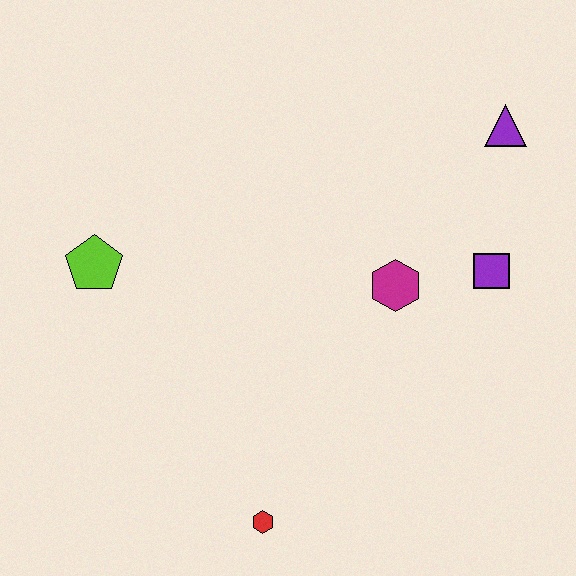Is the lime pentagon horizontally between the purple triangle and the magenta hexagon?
No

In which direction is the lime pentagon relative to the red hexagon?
The lime pentagon is above the red hexagon.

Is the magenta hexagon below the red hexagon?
No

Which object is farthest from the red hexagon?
The purple triangle is farthest from the red hexagon.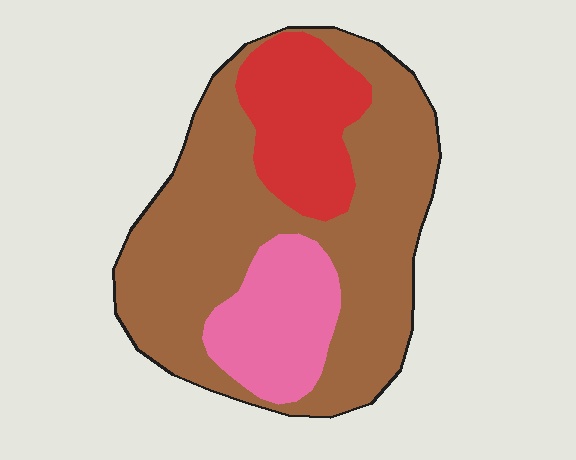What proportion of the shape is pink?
Pink covers roughly 15% of the shape.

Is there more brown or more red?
Brown.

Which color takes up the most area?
Brown, at roughly 65%.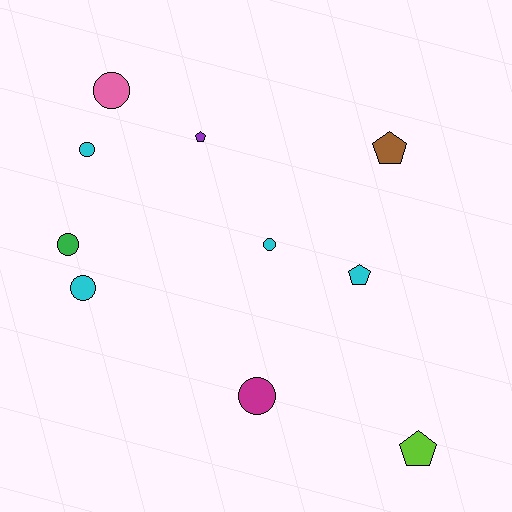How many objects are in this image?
There are 10 objects.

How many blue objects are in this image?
There are no blue objects.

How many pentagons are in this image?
There are 4 pentagons.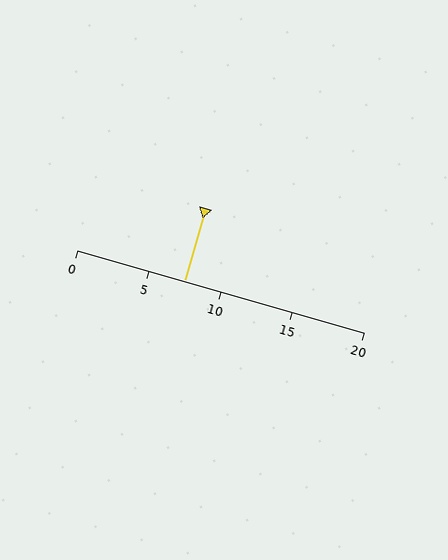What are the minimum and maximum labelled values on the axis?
The axis runs from 0 to 20.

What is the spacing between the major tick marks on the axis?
The major ticks are spaced 5 apart.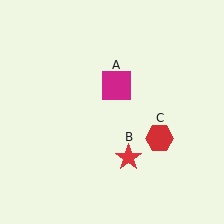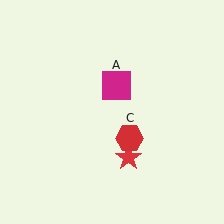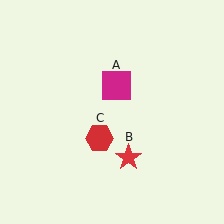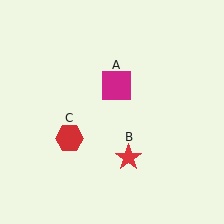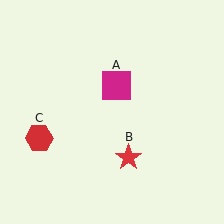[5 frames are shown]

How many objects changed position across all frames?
1 object changed position: red hexagon (object C).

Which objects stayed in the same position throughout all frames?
Magenta square (object A) and red star (object B) remained stationary.